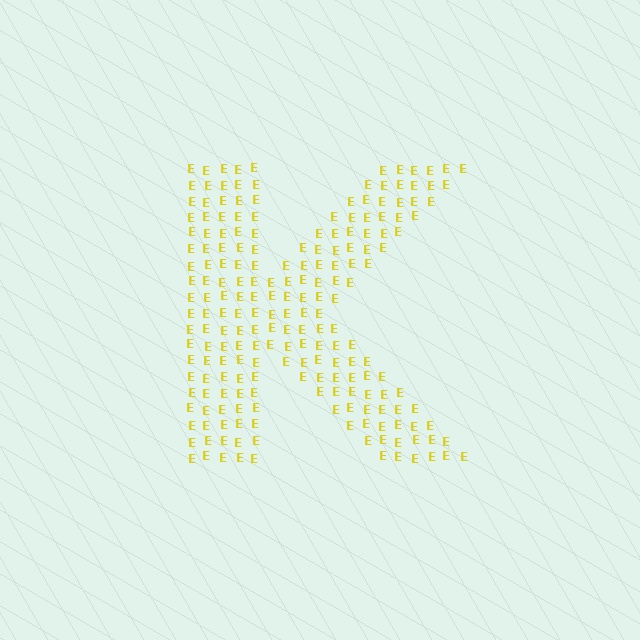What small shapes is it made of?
It is made of small letter E's.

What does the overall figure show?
The overall figure shows the letter K.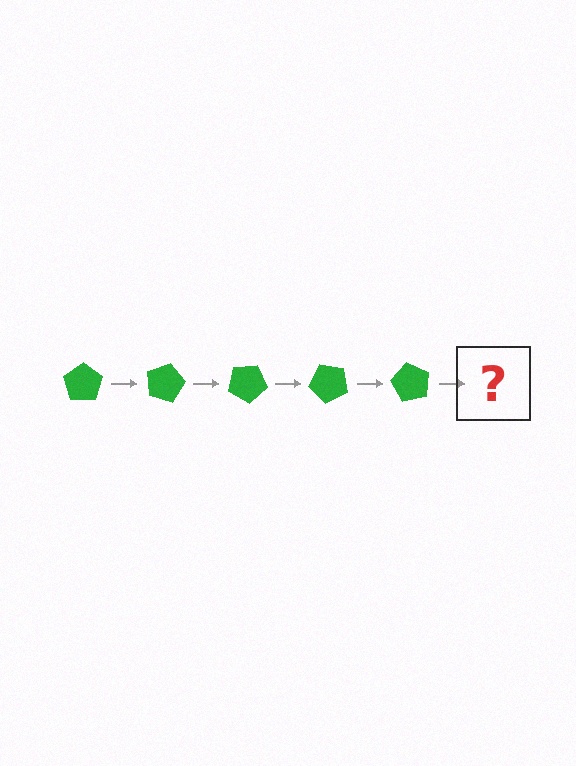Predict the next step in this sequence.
The next step is a green pentagon rotated 75 degrees.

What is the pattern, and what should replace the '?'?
The pattern is that the pentagon rotates 15 degrees each step. The '?' should be a green pentagon rotated 75 degrees.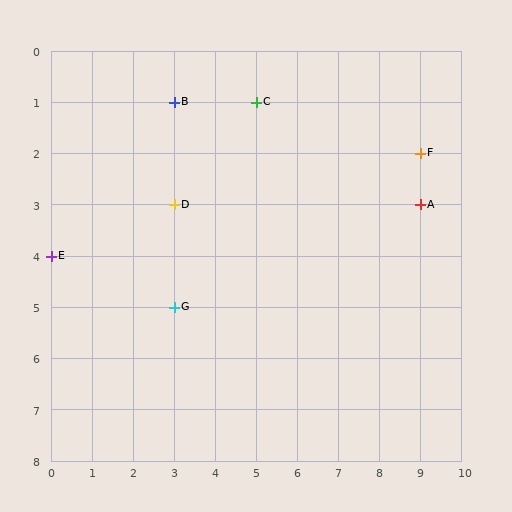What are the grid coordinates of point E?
Point E is at grid coordinates (0, 4).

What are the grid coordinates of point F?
Point F is at grid coordinates (9, 2).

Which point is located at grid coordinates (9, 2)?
Point F is at (9, 2).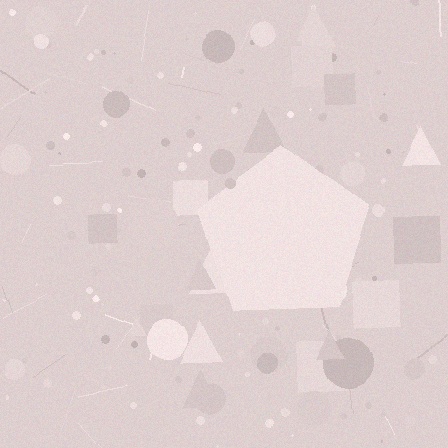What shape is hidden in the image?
A pentagon is hidden in the image.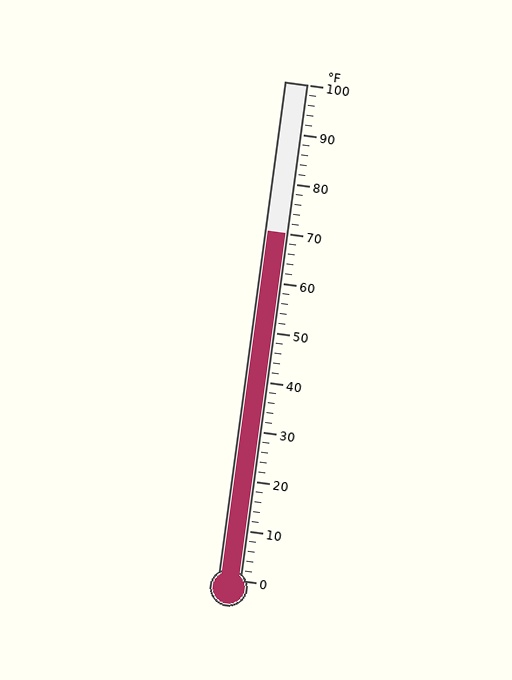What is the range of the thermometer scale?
The thermometer scale ranges from 0°F to 100°F.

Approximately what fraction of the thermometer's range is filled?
The thermometer is filled to approximately 70% of its range.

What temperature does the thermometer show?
The thermometer shows approximately 70°F.